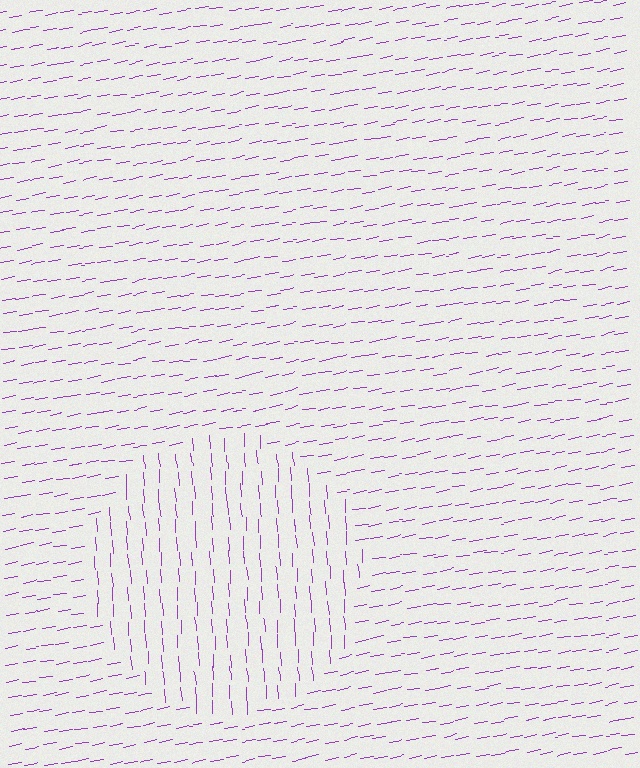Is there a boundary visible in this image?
Yes, there is a texture boundary formed by a change in line orientation.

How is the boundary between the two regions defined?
The boundary is defined purely by a change in line orientation (approximately 83 degrees difference). All lines are the same color and thickness.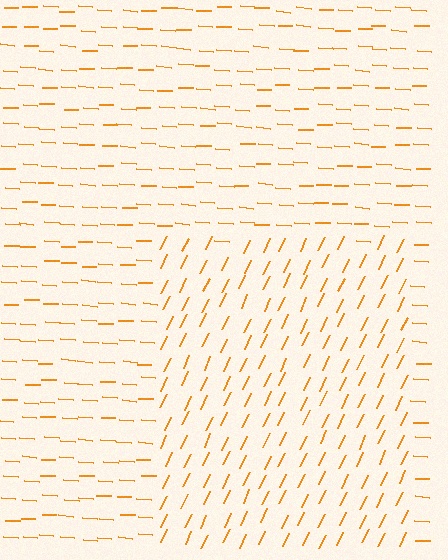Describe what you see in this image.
The image is filled with small orange line segments. A rectangle region in the image has lines oriented differently from the surrounding lines, creating a visible texture boundary.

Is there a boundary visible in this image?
Yes, there is a texture boundary formed by a change in line orientation.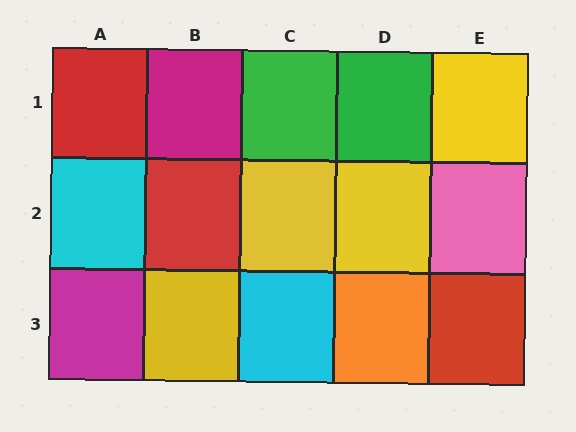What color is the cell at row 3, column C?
Cyan.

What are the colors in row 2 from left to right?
Cyan, red, yellow, yellow, pink.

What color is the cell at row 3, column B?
Yellow.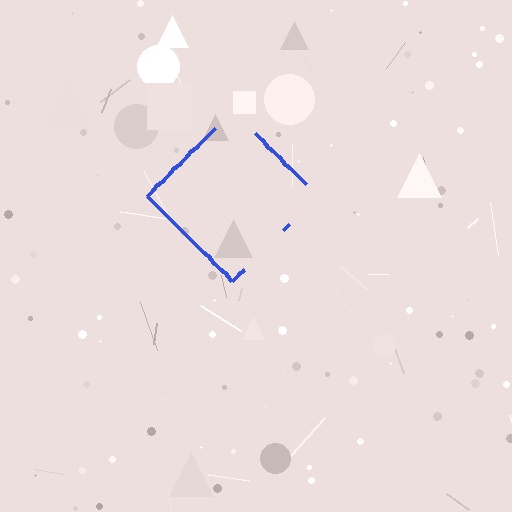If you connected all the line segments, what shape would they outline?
They would outline a diamond.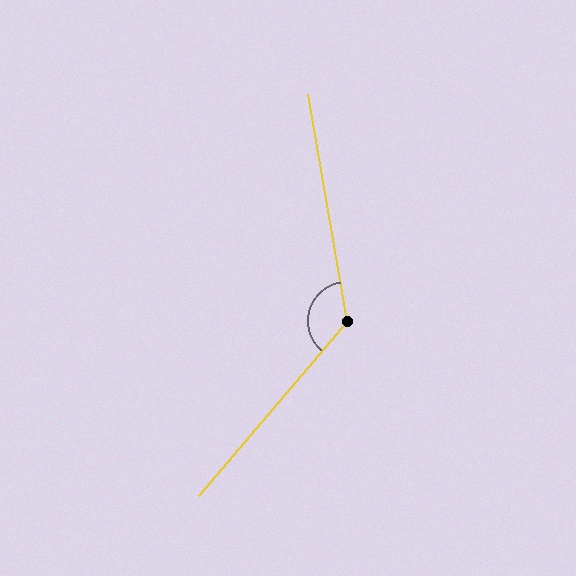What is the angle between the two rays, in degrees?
Approximately 130 degrees.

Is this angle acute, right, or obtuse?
It is obtuse.